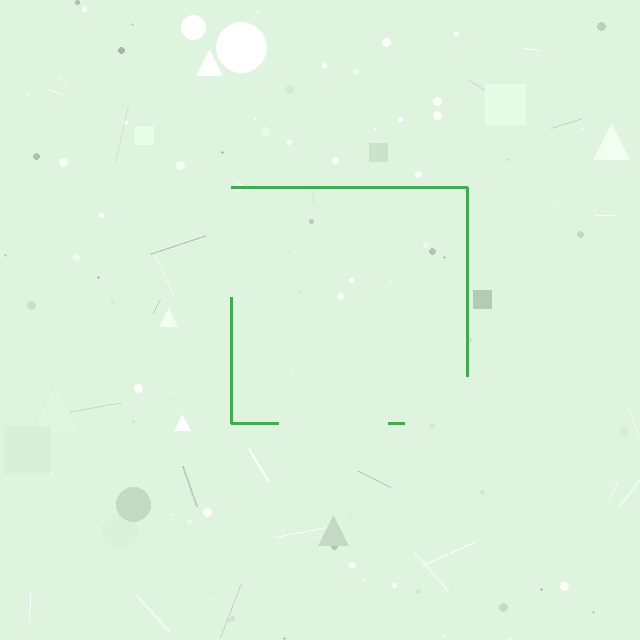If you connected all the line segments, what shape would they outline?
They would outline a square.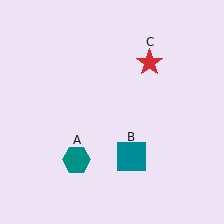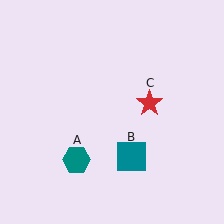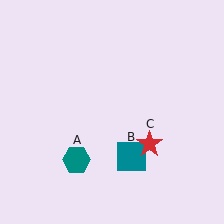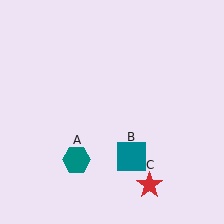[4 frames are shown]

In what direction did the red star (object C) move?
The red star (object C) moved down.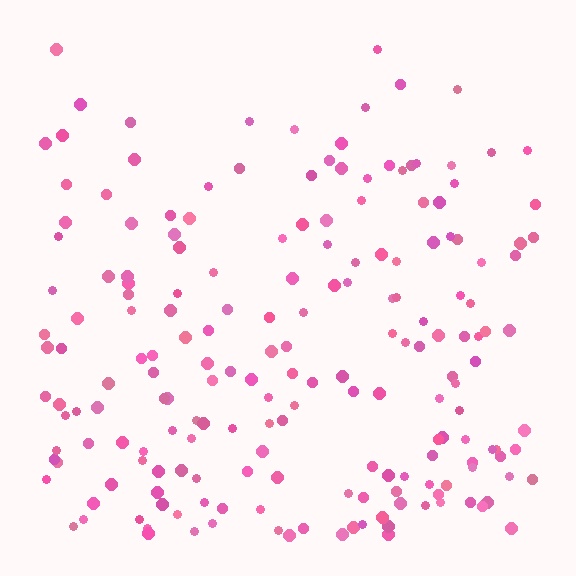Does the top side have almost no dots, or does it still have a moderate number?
Still a moderate number, just noticeably fewer than the bottom.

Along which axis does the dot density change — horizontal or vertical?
Vertical.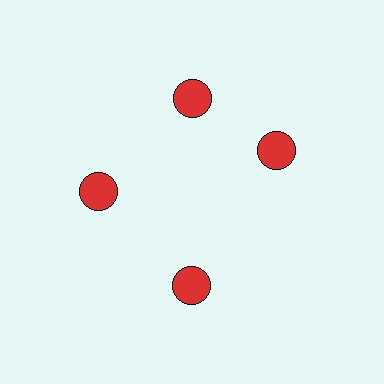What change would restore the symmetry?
The symmetry would be restored by rotating it back into even spacing with its neighbors so that all 4 circles sit at equal angles and equal distance from the center.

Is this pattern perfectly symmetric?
No. The 4 red circles are arranged in a ring, but one element near the 3 o'clock position is rotated out of alignment along the ring, breaking the 4-fold rotational symmetry.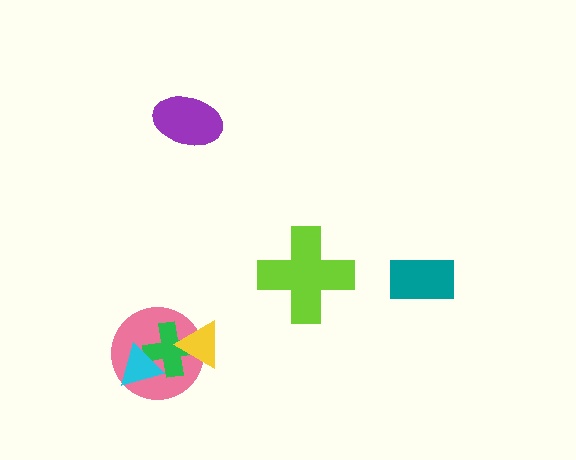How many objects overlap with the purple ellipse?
0 objects overlap with the purple ellipse.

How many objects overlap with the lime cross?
0 objects overlap with the lime cross.